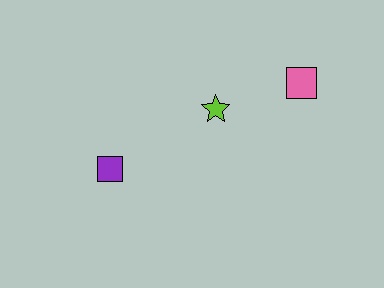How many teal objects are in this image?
There are no teal objects.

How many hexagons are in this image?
There are no hexagons.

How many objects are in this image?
There are 3 objects.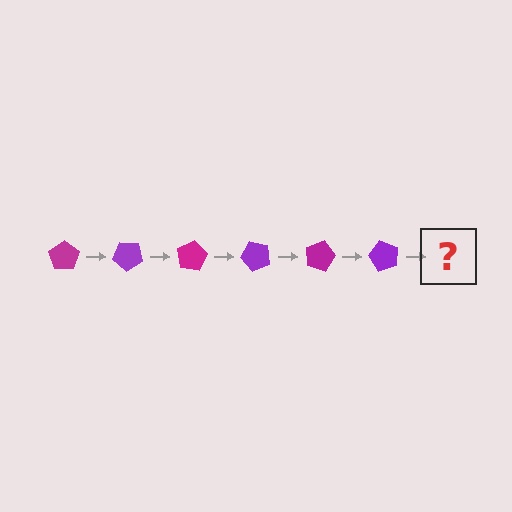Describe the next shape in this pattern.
It should be a magenta pentagon, rotated 240 degrees from the start.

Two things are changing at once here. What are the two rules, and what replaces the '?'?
The two rules are that it rotates 40 degrees each step and the color cycles through magenta and purple. The '?' should be a magenta pentagon, rotated 240 degrees from the start.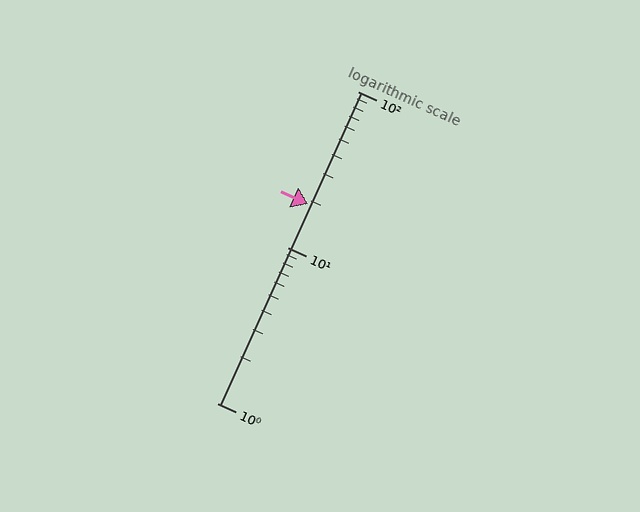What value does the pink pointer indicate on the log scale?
The pointer indicates approximately 19.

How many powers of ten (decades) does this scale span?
The scale spans 2 decades, from 1 to 100.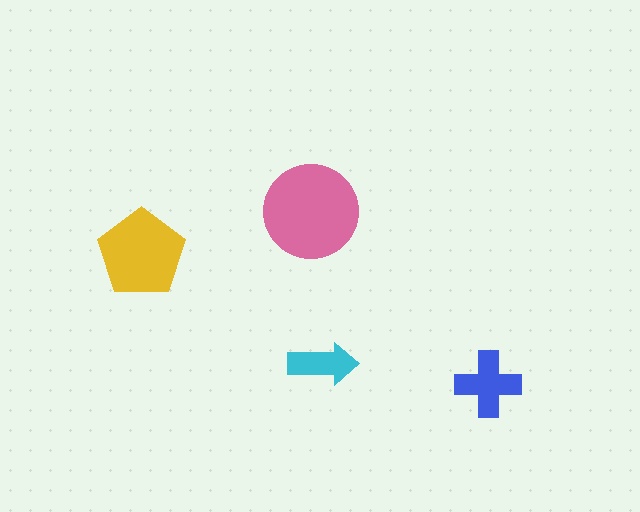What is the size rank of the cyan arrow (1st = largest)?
4th.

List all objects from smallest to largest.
The cyan arrow, the blue cross, the yellow pentagon, the pink circle.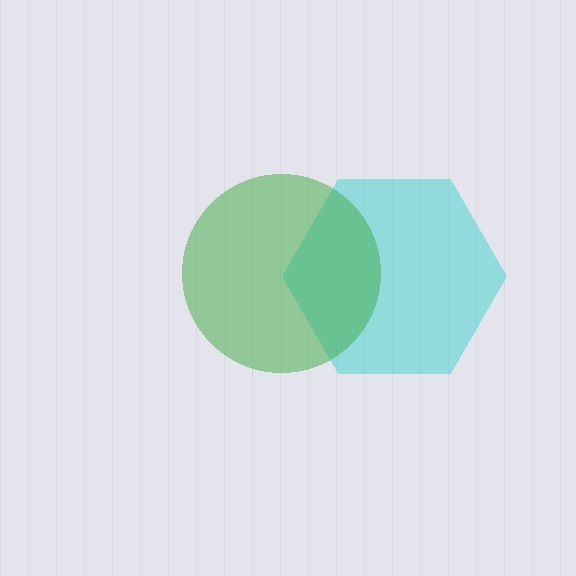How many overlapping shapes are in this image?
There are 2 overlapping shapes in the image.